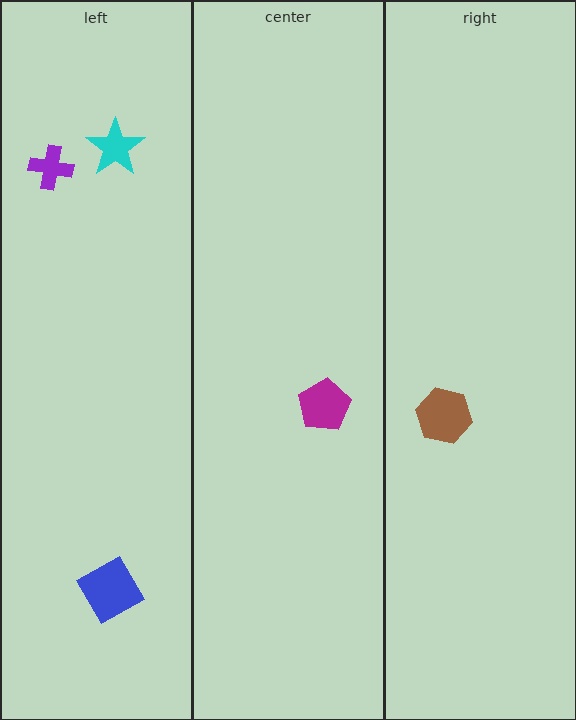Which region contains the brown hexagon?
The right region.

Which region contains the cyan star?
The left region.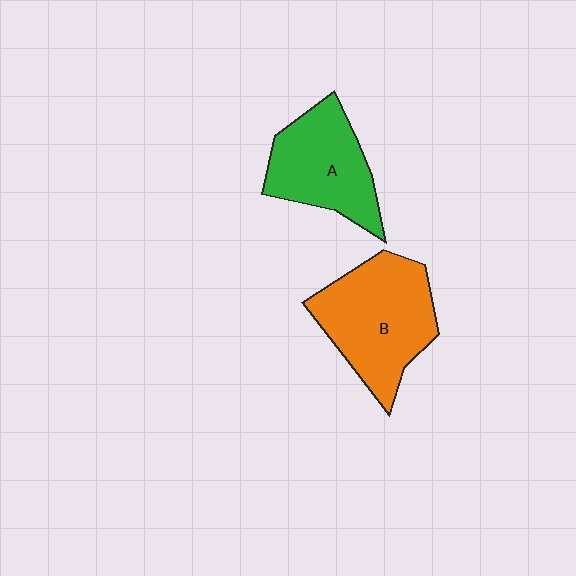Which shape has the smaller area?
Shape A (green).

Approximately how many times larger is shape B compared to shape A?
Approximately 1.3 times.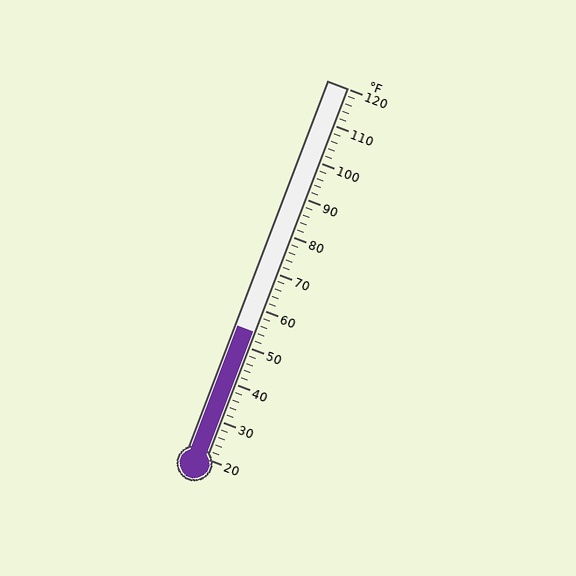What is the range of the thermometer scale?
The thermometer scale ranges from 20°F to 120°F.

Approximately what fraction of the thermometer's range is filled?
The thermometer is filled to approximately 35% of its range.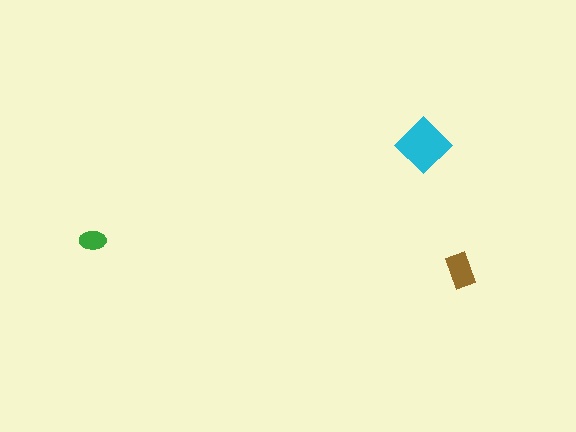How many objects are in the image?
There are 3 objects in the image.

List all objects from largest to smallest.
The cyan diamond, the brown rectangle, the green ellipse.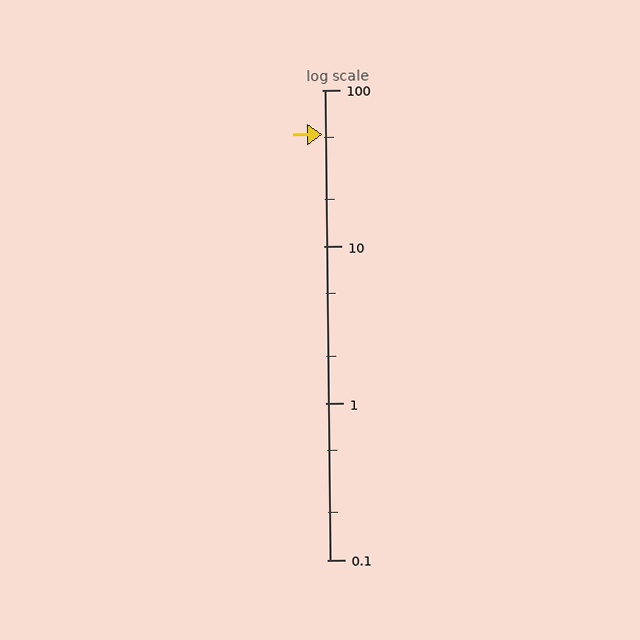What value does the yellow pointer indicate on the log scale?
The pointer indicates approximately 52.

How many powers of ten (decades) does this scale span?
The scale spans 3 decades, from 0.1 to 100.